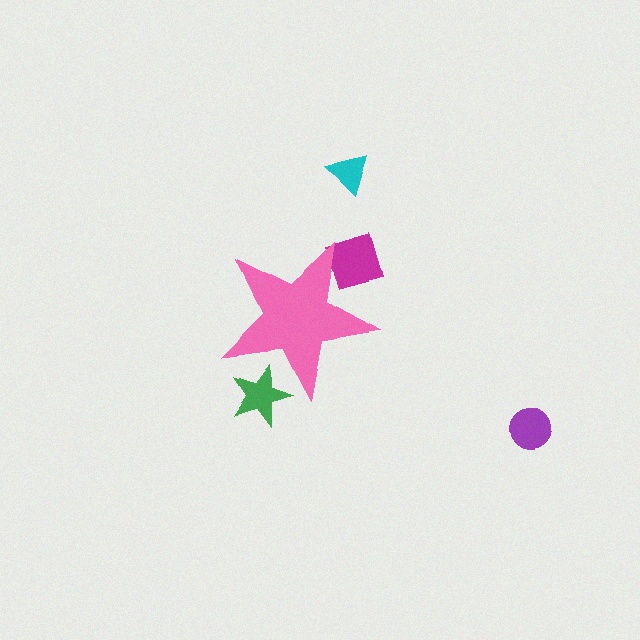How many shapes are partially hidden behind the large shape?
2 shapes are partially hidden.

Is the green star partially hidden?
Yes, the green star is partially hidden behind the pink star.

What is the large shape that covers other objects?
A pink star.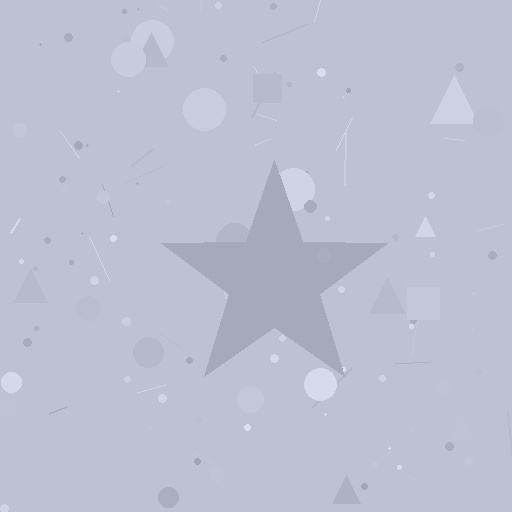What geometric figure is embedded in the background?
A star is embedded in the background.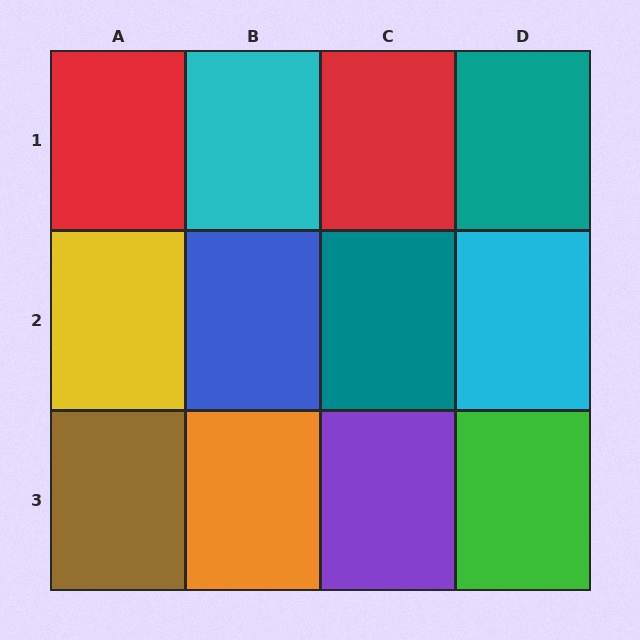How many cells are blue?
1 cell is blue.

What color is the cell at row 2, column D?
Cyan.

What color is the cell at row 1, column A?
Red.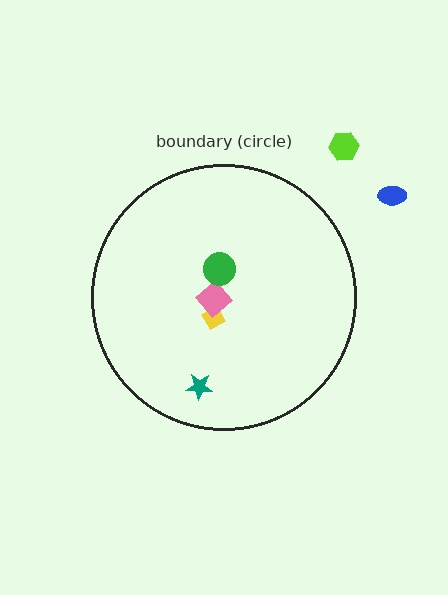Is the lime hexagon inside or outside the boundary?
Outside.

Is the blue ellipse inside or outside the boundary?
Outside.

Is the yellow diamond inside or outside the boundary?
Inside.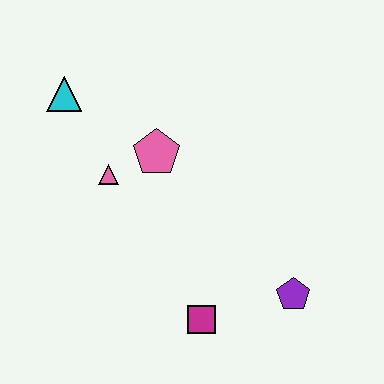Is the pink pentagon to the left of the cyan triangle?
No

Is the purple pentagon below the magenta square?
No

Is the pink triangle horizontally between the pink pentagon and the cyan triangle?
Yes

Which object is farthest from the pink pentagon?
The purple pentagon is farthest from the pink pentagon.